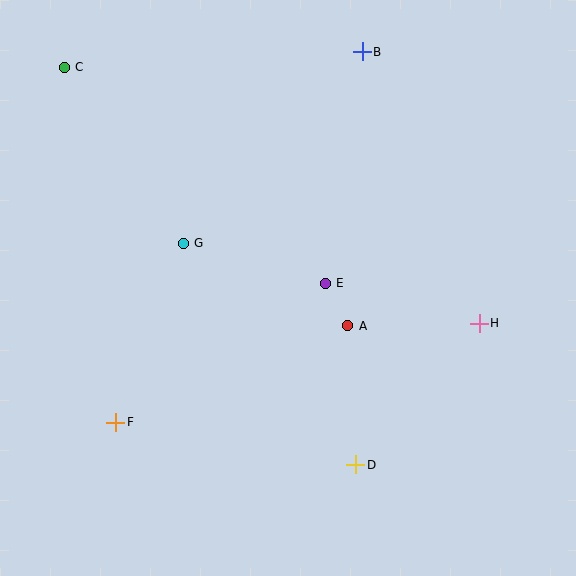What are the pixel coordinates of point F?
Point F is at (116, 422).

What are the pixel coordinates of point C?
Point C is at (64, 67).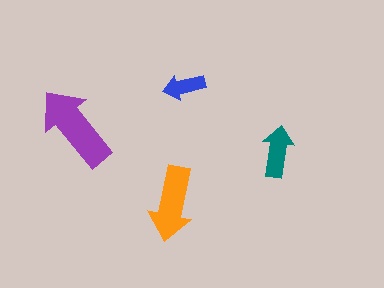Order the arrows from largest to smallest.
the purple one, the orange one, the teal one, the blue one.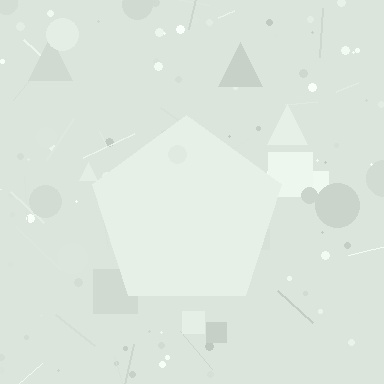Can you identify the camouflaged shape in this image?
The camouflaged shape is a pentagon.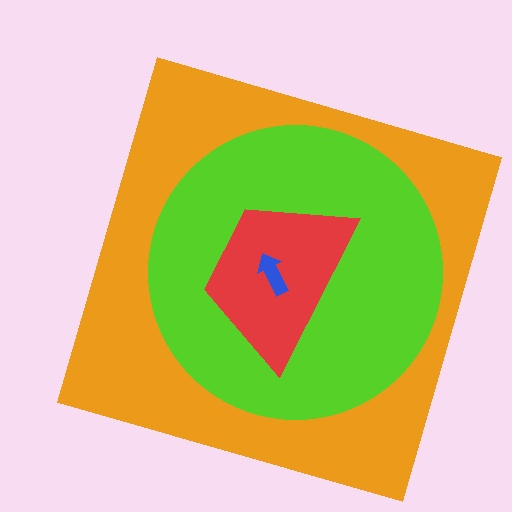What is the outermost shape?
The orange square.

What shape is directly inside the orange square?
The lime circle.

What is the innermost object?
The blue arrow.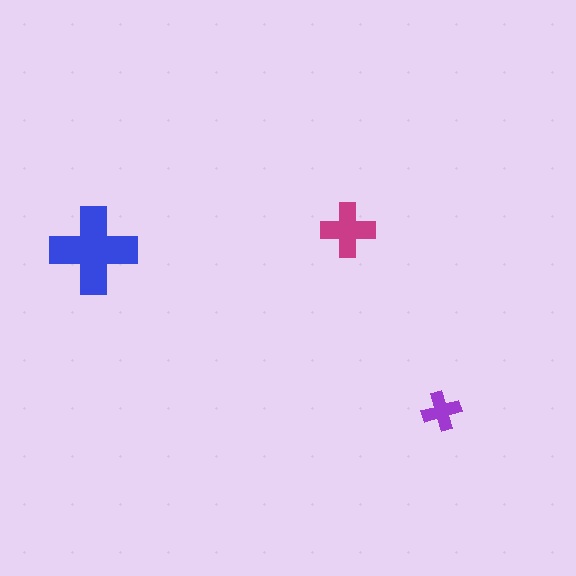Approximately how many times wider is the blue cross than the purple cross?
About 2 times wider.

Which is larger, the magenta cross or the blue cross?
The blue one.